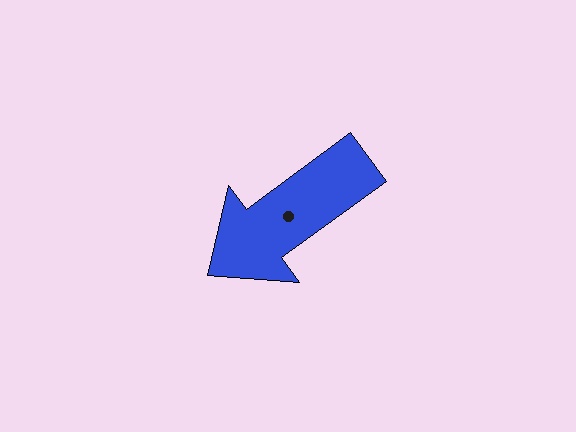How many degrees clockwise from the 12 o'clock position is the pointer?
Approximately 234 degrees.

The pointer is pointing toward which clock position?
Roughly 8 o'clock.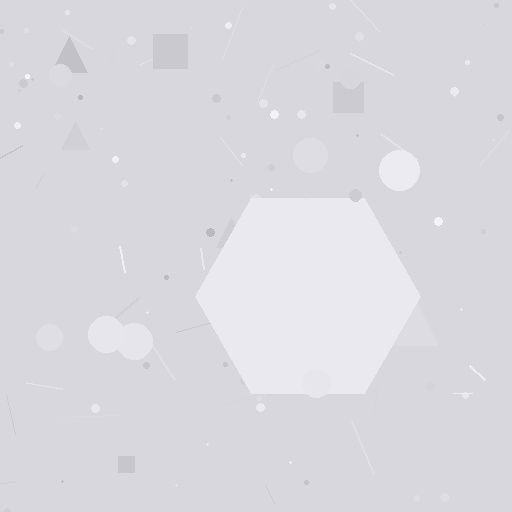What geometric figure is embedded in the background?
A hexagon is embedded in the background.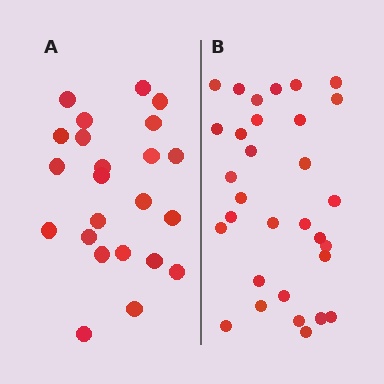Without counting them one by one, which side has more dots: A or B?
Region B (the right region) has more dots.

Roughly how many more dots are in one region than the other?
Region B has roughly 8 or so more dots than region A.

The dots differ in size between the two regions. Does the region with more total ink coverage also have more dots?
No. Region A has more total ink coverage because its dots are larger, but region B actually contains more individual dots. Total area can be misleading — the number of items is what matters here.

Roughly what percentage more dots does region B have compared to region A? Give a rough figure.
About 35% more.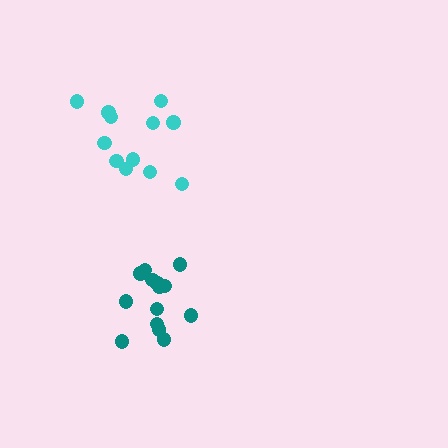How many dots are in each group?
Group 1: 14 dots, Group 2: 12 dots (26 total).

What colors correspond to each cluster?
The clusters are colored: teal, cyan.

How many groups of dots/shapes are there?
There are 2 groups.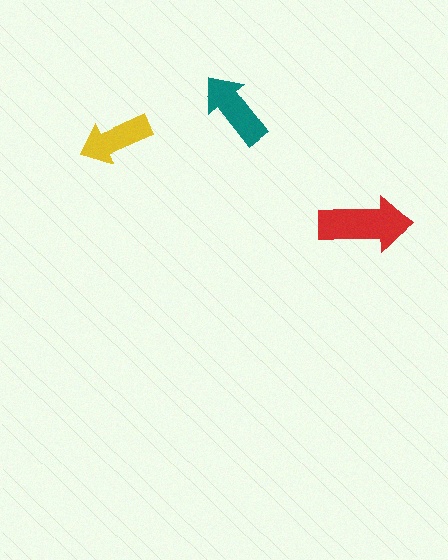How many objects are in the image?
There are 3 objects in the image.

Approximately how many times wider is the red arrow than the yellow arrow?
About 1.5 times wider.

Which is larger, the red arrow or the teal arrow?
The red one.